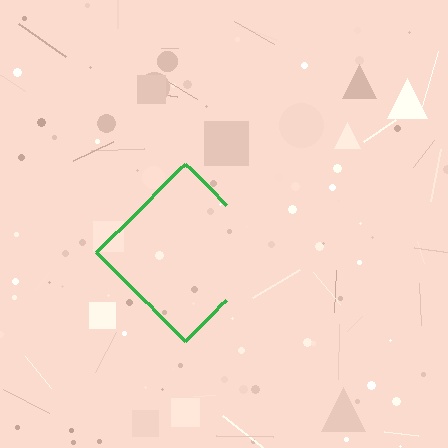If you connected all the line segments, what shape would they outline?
They would outline a diamond.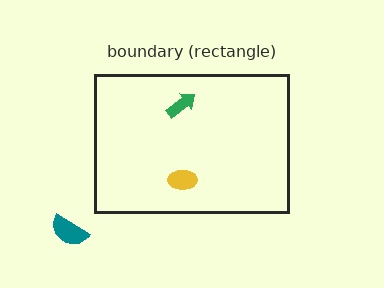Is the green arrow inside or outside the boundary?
Inside.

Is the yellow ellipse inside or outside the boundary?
Inside.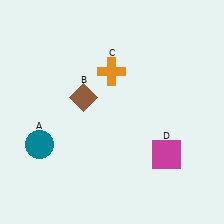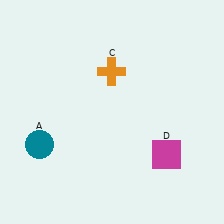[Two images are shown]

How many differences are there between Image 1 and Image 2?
There is 1 difference between the two images.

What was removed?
The brown diamond (B) was removed in Image 2.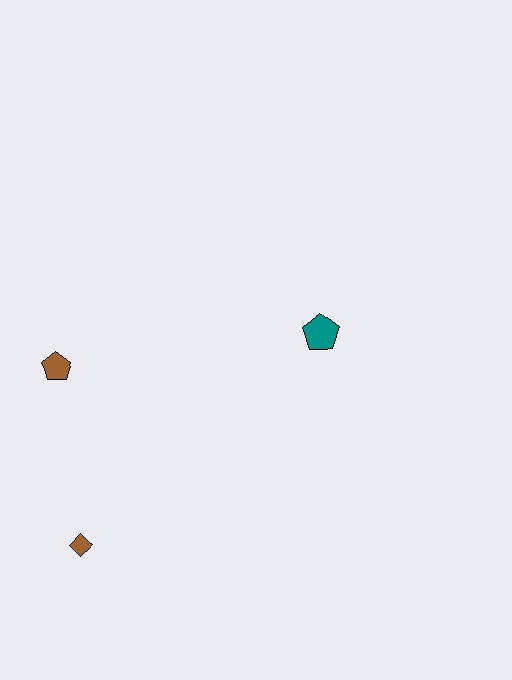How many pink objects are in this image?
There are no pink objects.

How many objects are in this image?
There are 3 objects.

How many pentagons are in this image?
There are 2 pentagons.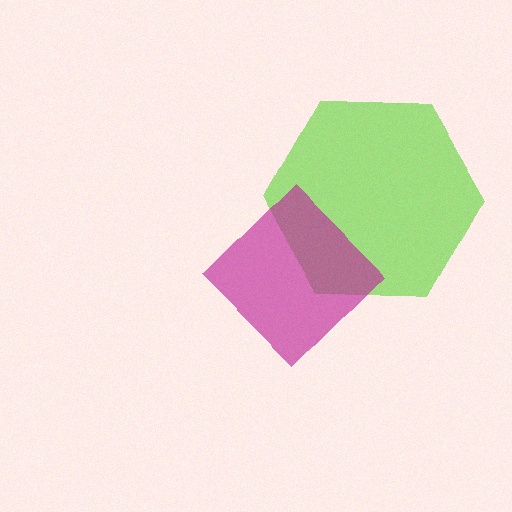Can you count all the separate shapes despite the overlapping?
Yes, there are 2 separate shapes.